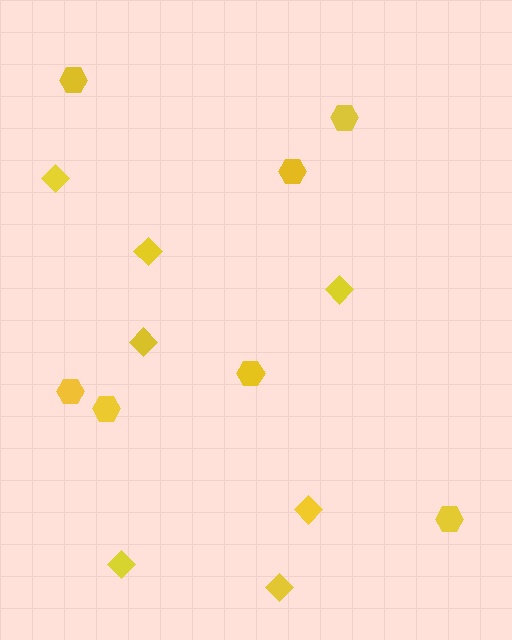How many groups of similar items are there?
There are 2 groups: one group of diamonds (7) and one group of hexagons (7).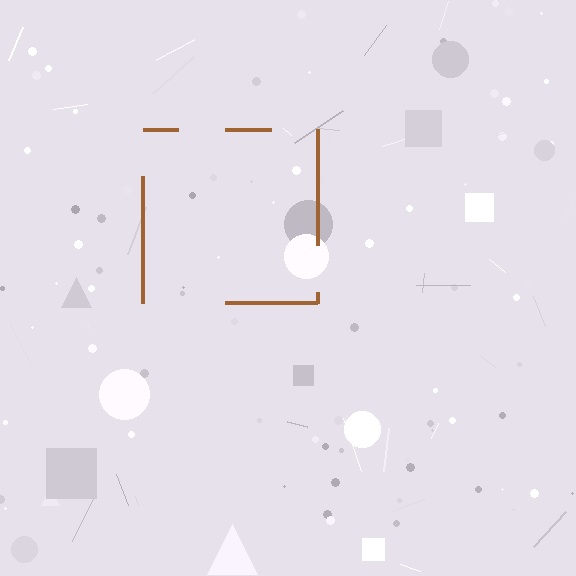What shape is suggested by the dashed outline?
The dashed outline suggests a square.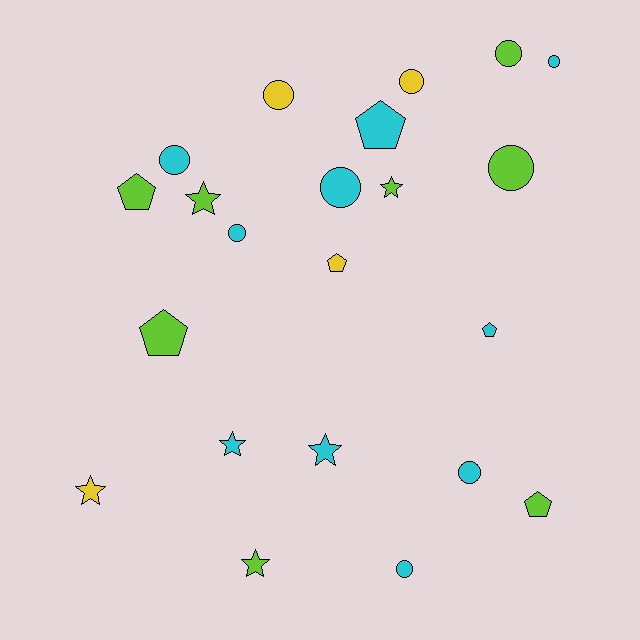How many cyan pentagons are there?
There are 2 cyan pentagons.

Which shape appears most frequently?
Circle, with 10 objects.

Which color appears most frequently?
Cyan, with 10 objects.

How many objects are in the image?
There are 22 objects.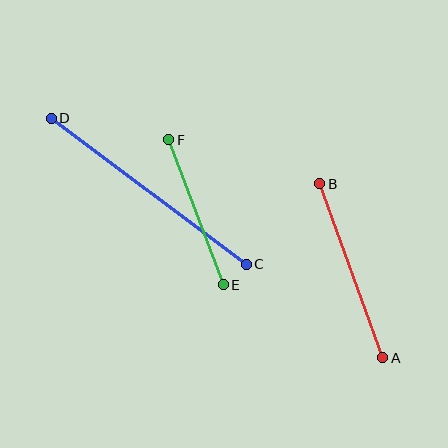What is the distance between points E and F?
The distance is approximately 155 pixels.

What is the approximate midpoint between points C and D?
The midpoint is at approximately (149, 191) pixels.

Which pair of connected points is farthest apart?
Points C and D are farthest apart.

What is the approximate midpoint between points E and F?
The midpoint is at approximately (196, 212) pixels.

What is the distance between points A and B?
The distance is approximately 186 pixels.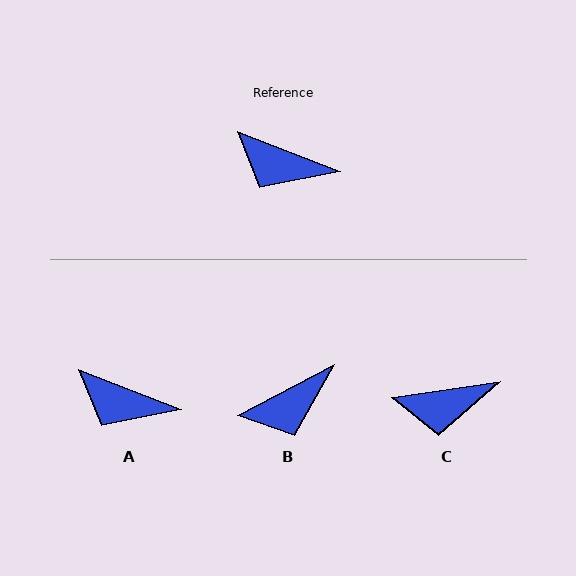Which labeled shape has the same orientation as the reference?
A.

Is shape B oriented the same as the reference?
No, it is off by about 49 degrees.